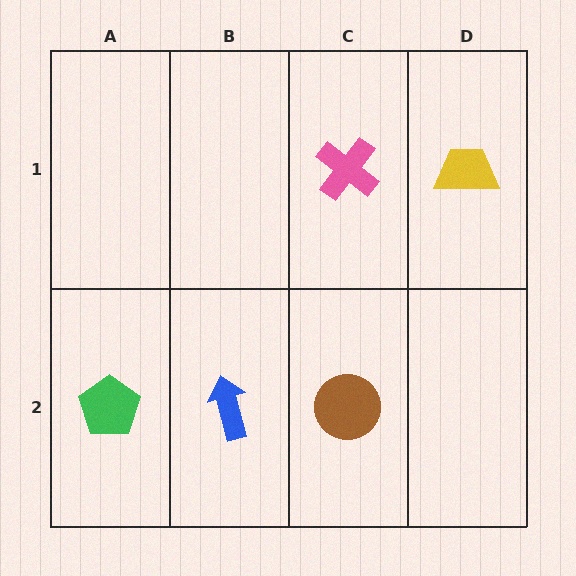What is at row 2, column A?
A green pentagon.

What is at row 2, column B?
A blue arrow.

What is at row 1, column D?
A yellow trapezoid.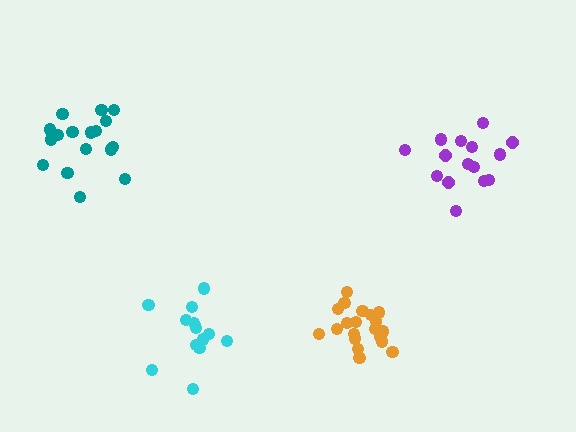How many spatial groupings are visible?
There are 4 spatial groupings.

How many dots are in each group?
Group 1: 17 dots, Group 2: 20 dots, Group 3: 15 dots, Group 4: 15 dots (67 total).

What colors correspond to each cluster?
The clusters are colored: teal, orange, cyan, purple.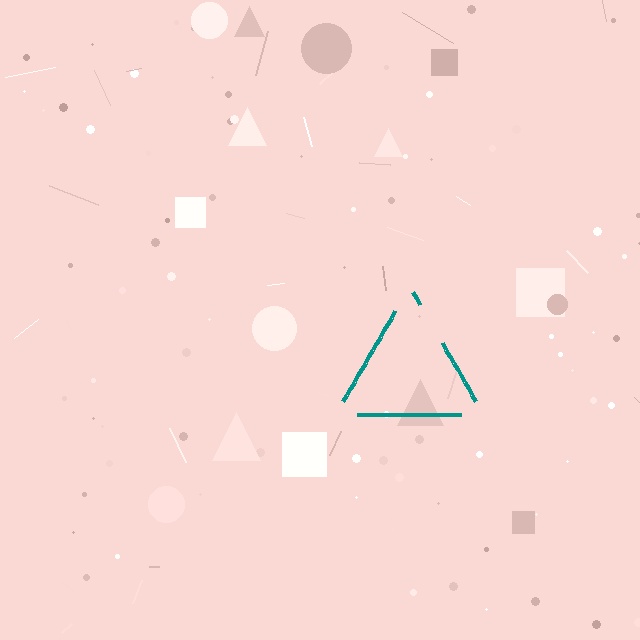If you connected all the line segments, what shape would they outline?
They would outline a triangle.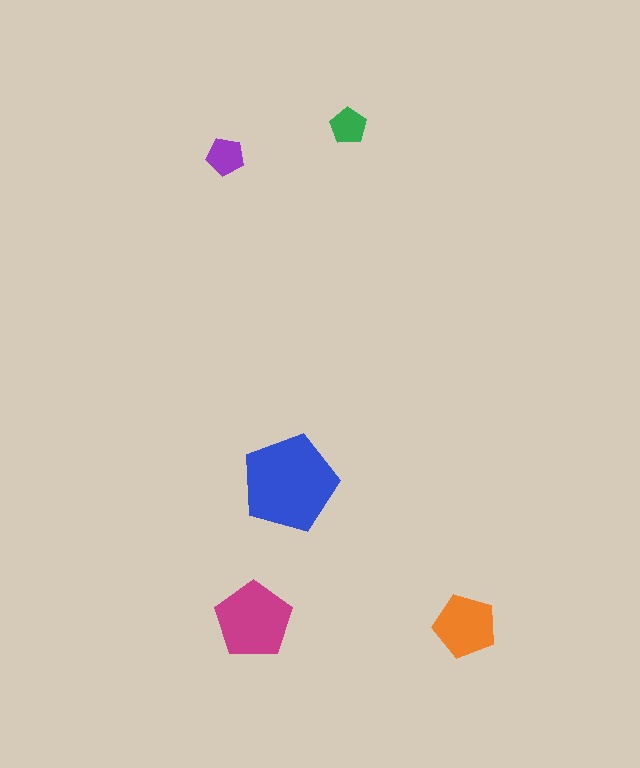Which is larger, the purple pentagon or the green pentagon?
The purple one.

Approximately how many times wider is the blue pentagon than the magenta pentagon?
About 1.5 times wider.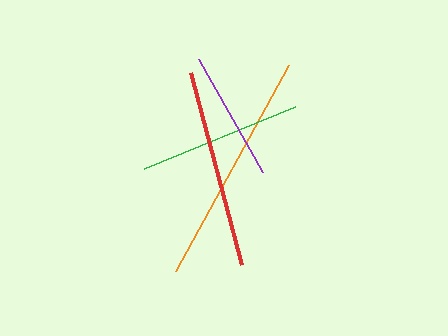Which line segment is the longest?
The orange line is the longest at approximately 235 pixels.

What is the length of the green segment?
The green segment is approximately 163 pixels long.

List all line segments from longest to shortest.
From longest to shortest: orange, red, green, purple.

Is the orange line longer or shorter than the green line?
The orange line is longer than the green line.